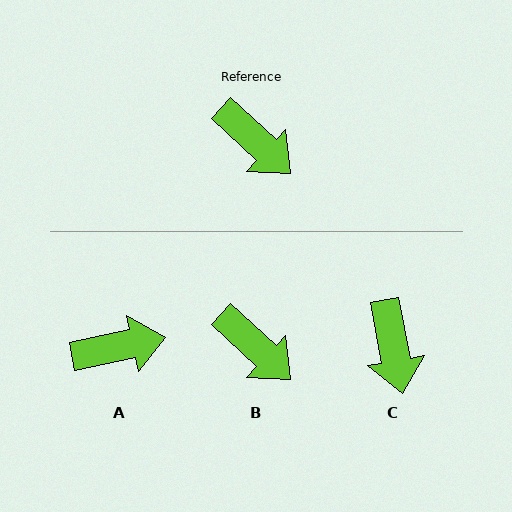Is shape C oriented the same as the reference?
No, it is off by about 36 degrees.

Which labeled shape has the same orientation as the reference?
B.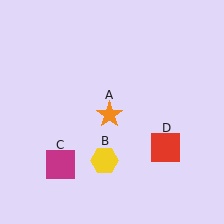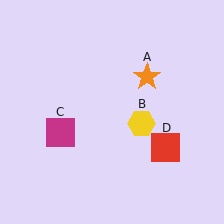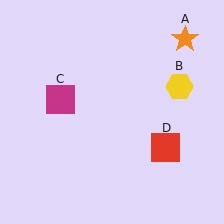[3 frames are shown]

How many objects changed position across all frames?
3 objects changed position: orange star (object A), yellow hexagon (object B), magenta square (object C).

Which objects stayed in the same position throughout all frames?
Red square (object D) remained stationary.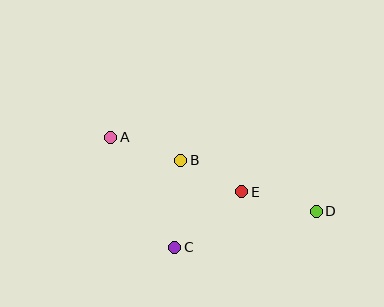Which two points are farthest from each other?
Points A and D are farthest from each other.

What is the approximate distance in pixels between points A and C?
The distance between A and C is approximately 127 pixels.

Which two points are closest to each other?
Points B and E are closest to each other.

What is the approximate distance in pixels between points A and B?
The distance between A and B is approximately 74 pixels.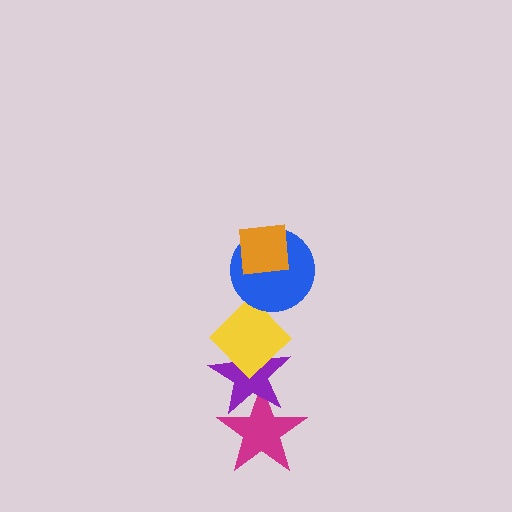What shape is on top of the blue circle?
The orange square is on top of the blue circle.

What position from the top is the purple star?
The purple star is 4th from the top.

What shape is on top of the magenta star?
The purple star is on top of the magenta star.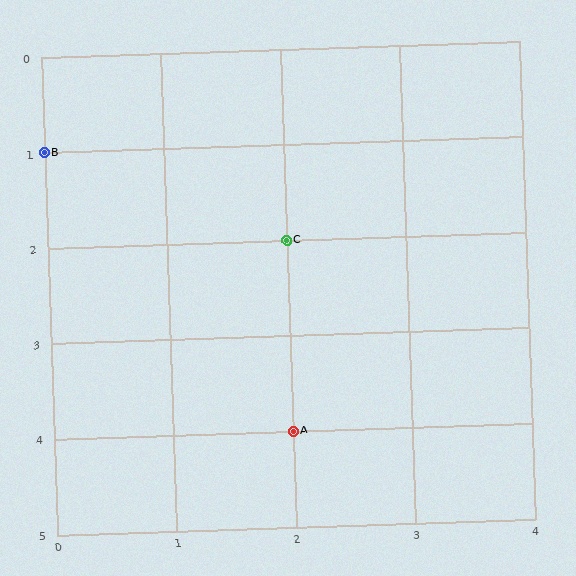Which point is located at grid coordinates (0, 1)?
Point B is at (0, 1).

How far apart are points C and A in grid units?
Points C and A are 2 rows apart.